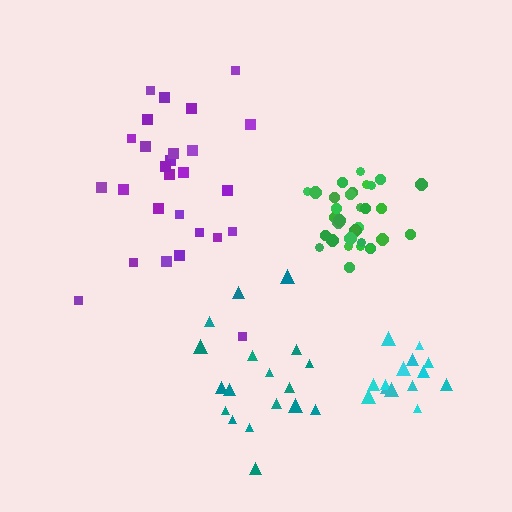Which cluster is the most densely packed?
Green.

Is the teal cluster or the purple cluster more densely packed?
Teal.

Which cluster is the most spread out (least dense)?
Purple.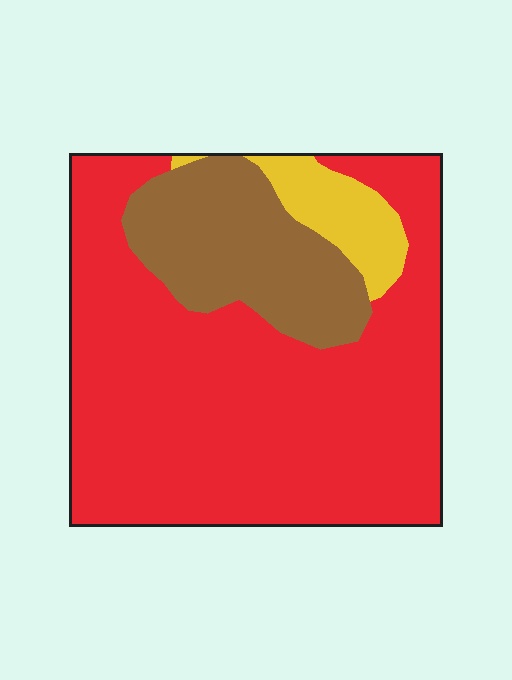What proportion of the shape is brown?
Brown takes up less than a quarter of the shape.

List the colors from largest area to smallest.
From largest to smallest: red, brown, yellow.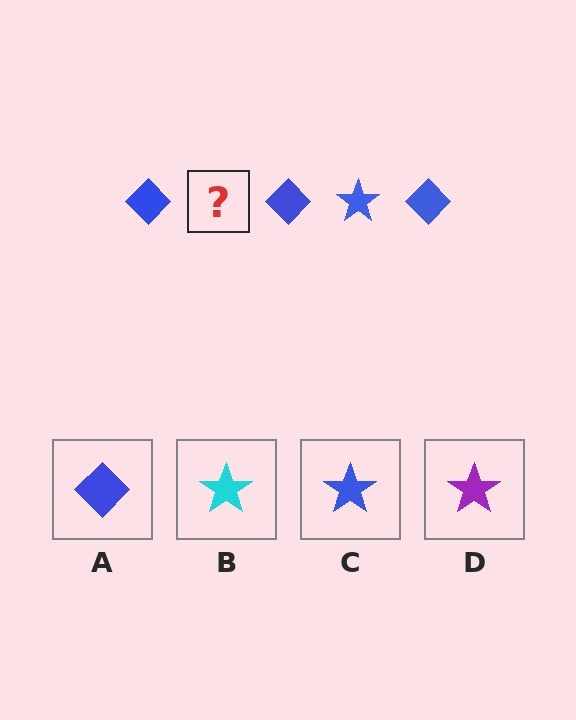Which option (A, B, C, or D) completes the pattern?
C.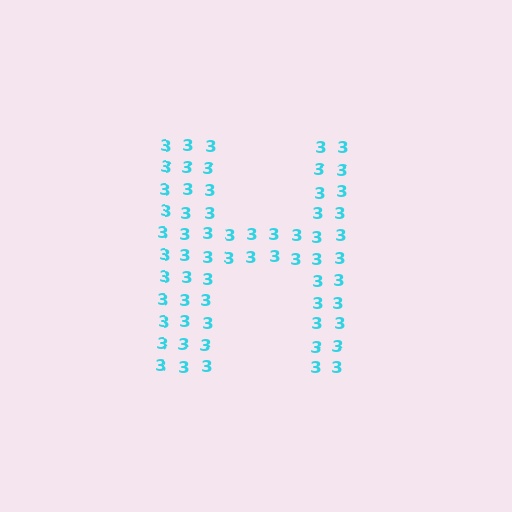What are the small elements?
The small elements are digit 3's.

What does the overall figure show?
The overall figure shows the letter H.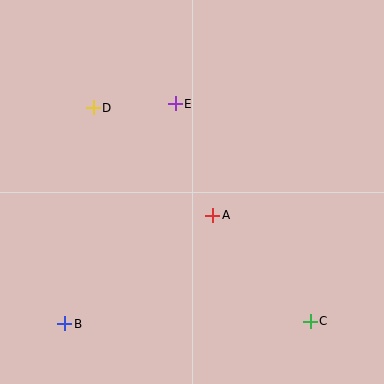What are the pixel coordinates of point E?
Point E is at (175, 104).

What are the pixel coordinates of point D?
Point D is at (93, 108).